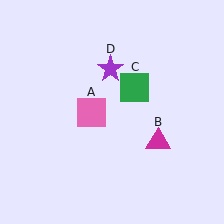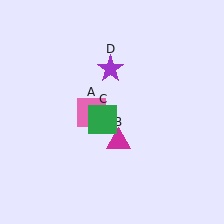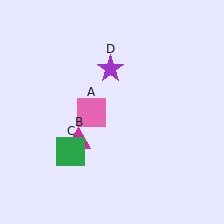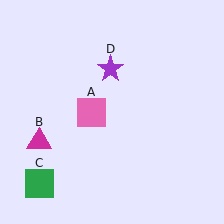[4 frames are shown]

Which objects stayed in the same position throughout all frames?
Pink square (object A) and purple star (object D) remained stationary.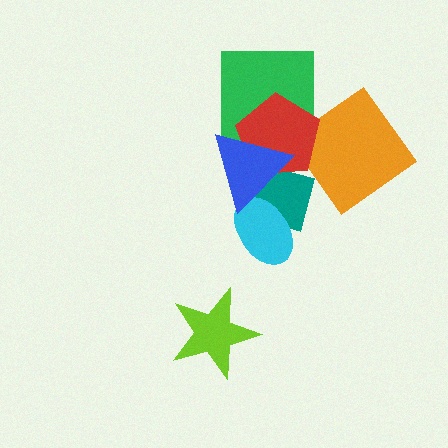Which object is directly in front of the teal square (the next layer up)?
The cyan ellipse is directly in front of the teal square.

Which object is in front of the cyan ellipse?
The blue triangle is in front of the cyan ellipse.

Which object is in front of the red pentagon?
The blue triangle is in front of the red pentagon.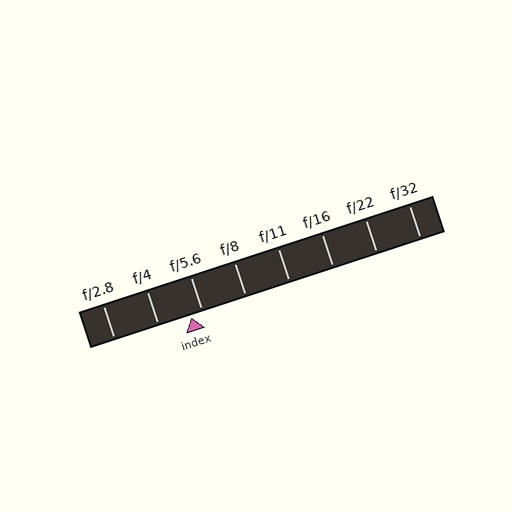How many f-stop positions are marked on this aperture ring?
There are 8 f-stop positions marked.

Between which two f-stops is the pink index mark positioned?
The index mark is between f/4 and f/5.6.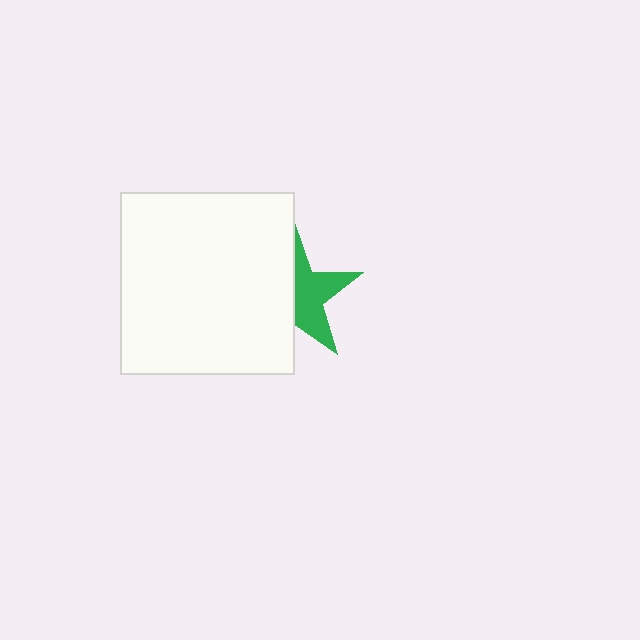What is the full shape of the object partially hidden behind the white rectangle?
The partially hidden object is a green star.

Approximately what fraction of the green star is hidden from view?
Roughly 52% of the green star is hidden behind the white rectangle.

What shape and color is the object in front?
The object in front is a white rectangle.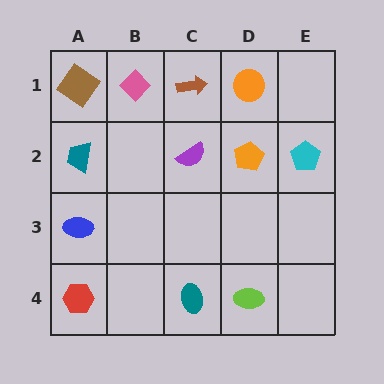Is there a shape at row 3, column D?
No, that cell is empty.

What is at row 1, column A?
A brown diamond.